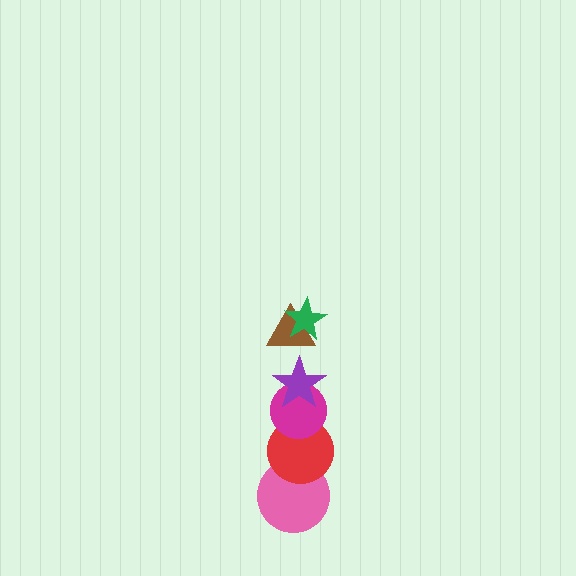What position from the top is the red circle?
The red circle is 5th from the top.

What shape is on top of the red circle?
The magenta circle is on top of the red circle.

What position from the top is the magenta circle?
The magenta circle is 4th from the top.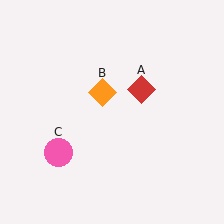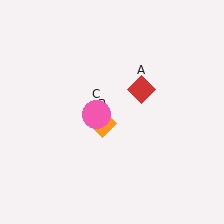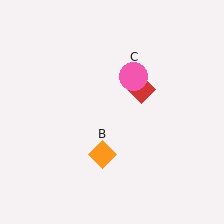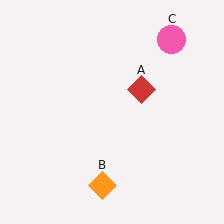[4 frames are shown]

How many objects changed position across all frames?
2 objects changed position: orange diamond (object B), pink circle (object C).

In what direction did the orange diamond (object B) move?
The orange diamond (object B) moved down.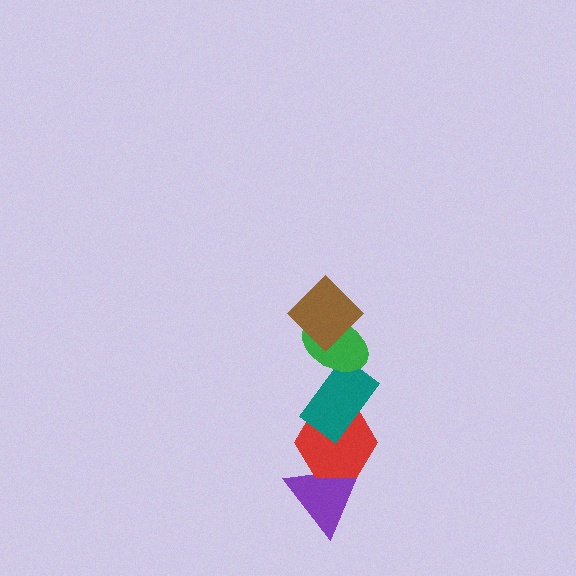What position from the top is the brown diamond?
The brown diamond is 1st from the top.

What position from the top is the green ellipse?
The green ellipse is 2nd from the top.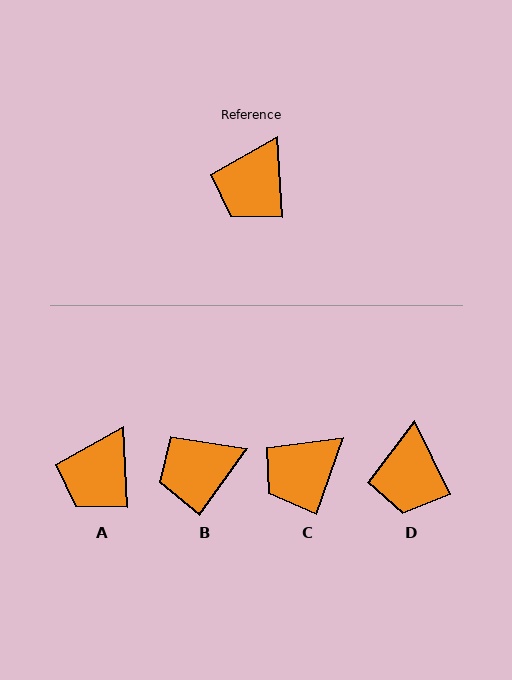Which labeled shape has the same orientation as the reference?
A.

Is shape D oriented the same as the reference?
No, it is off by about 23 degrees.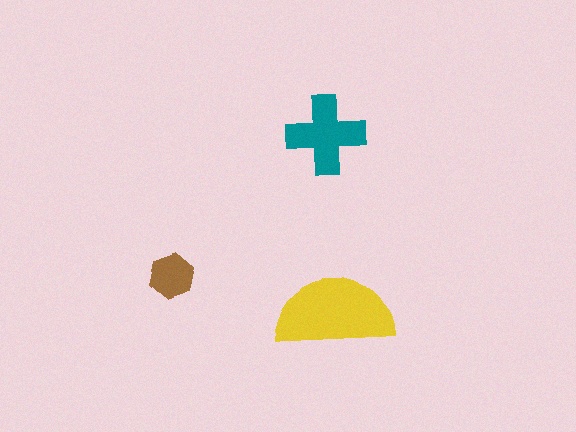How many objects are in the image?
There are 3 objects in the image.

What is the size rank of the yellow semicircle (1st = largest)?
1st.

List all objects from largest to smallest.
The yellow semicircle, the teal cross, the brown hexagon.